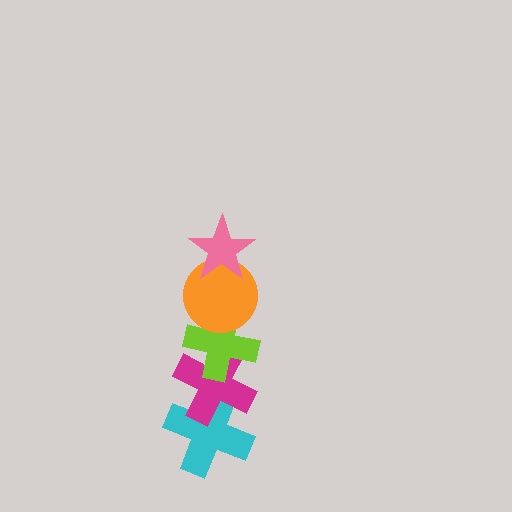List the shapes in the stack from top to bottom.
From top to bottom: the pink star, the orange circle, the lime cross, the magenta cross, the cyan cross.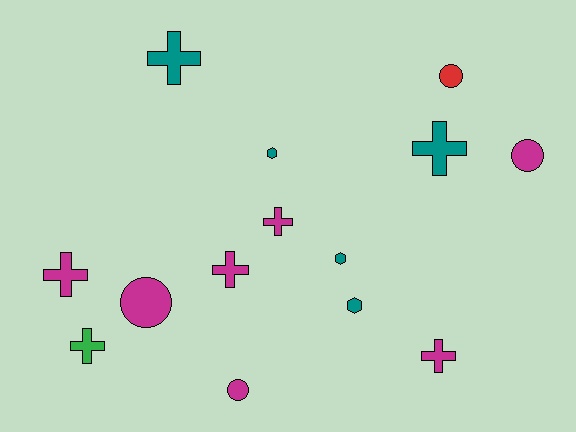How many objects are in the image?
There are 14 objects.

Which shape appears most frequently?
Cross, with 7 objects.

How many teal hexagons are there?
There are 3 teal hexagons.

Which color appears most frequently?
Magenta, with 7 objects.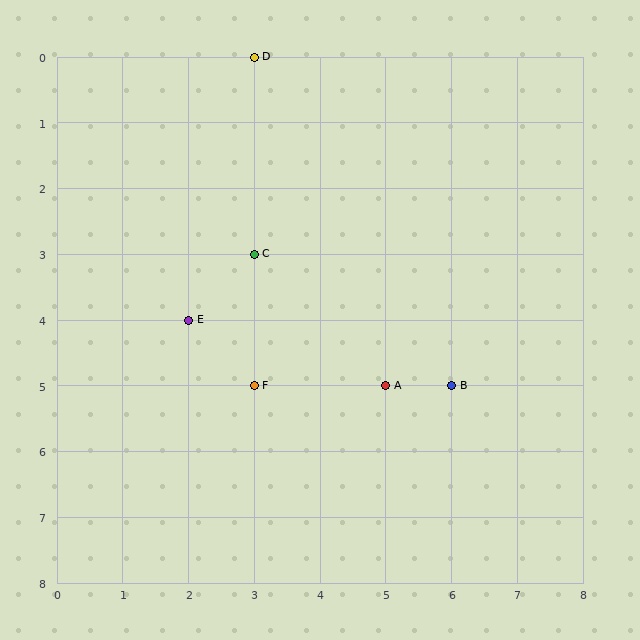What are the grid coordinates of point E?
Point E is at grid coordinates (2, 4).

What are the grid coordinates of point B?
Point B is at grid coordinates (6, 5).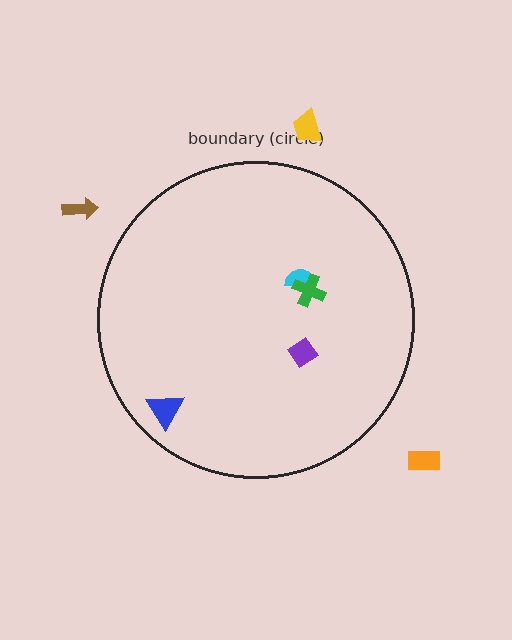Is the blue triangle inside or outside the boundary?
Inside.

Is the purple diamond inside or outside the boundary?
Inside.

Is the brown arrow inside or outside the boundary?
Outside.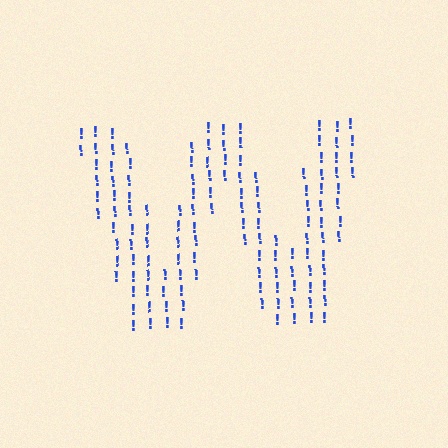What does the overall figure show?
The overall figure shows the letter W.